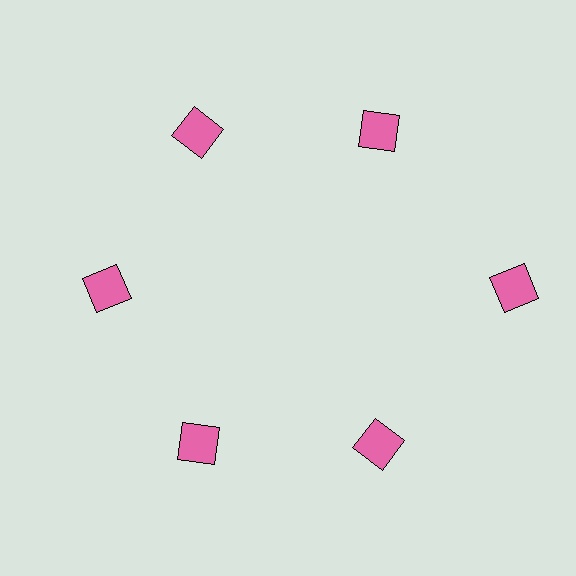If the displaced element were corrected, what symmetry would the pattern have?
It would have 6-fold rotational symmetry — the pattern would map onto itself every 60 degrees.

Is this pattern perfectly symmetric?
No. The 6 pink squares are arranged in a ring, but one element near the 3 o'clock position is pushed outward from the center, breaking the 6-fold rotational symmetry.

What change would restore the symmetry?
The symmetry would be restored by moving it inward, back onto the ring so that all 6 squares sit at equal angles and equal distance from the center.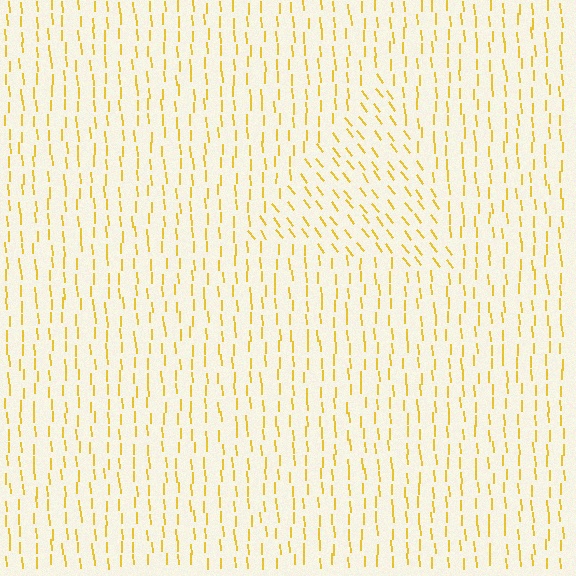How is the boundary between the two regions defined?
The boundary is defined purely by a change in line orientation (approximately 34 degrees difference). All lines are the same color and thickness.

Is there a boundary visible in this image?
Yes, there is a texture boundary formed by a change in line orientation.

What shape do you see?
I see a triangle.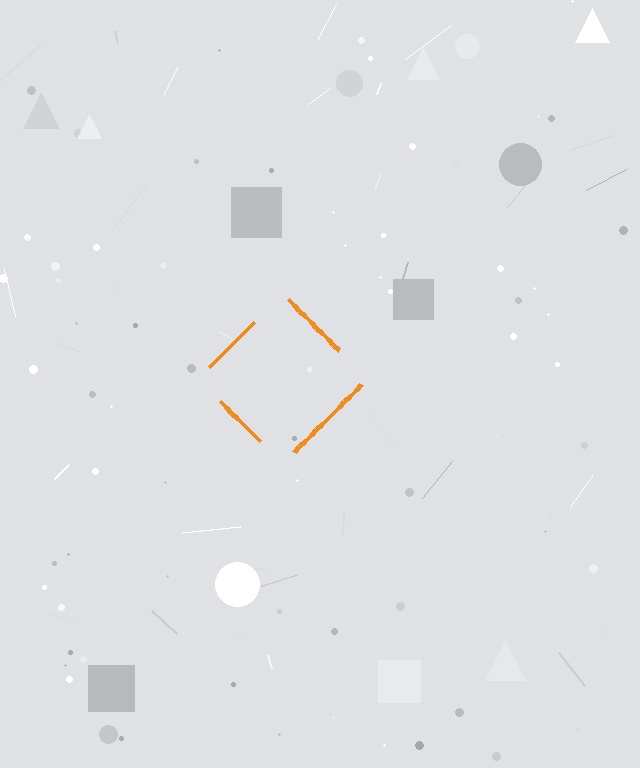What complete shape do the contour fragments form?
The contour fragments form a diamond.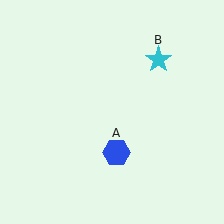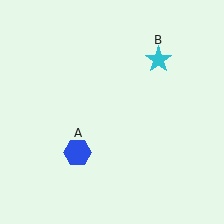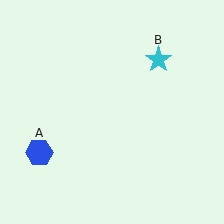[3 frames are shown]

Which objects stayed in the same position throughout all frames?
Cyan star (object B) remained stationary.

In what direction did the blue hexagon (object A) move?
The blue hexagon (object A) moved left.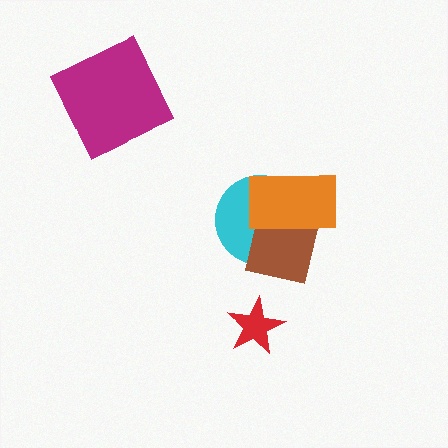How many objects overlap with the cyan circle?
2 objects overlap with the cyan circle.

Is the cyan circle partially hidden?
Yes, it is partially covered by another shape.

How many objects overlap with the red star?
0 objects overlap with the red star.